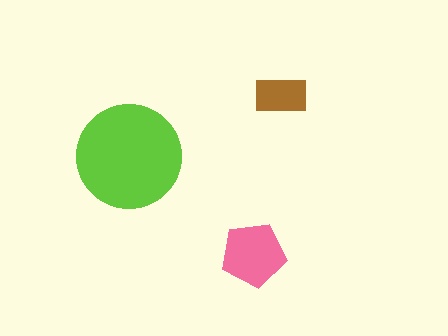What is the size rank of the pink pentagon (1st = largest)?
2nd.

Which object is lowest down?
The pink pentagon is bottommost.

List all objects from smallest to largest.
The brown rectangle, the pink pentagon, the lime circle.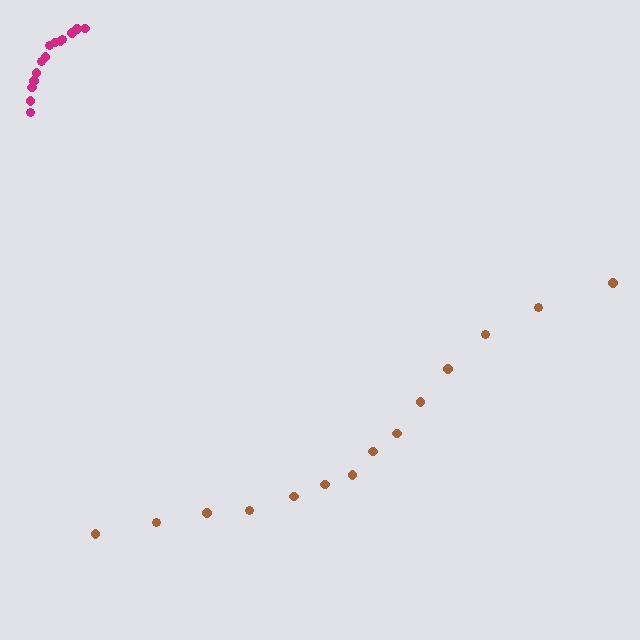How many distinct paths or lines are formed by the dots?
There are 2 distinct paths.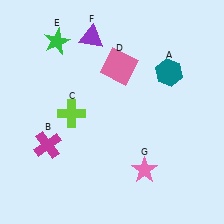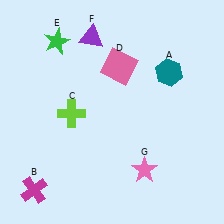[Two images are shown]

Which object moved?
The magenta cross (B) moved down.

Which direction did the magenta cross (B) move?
The magenta cross (B) moved down.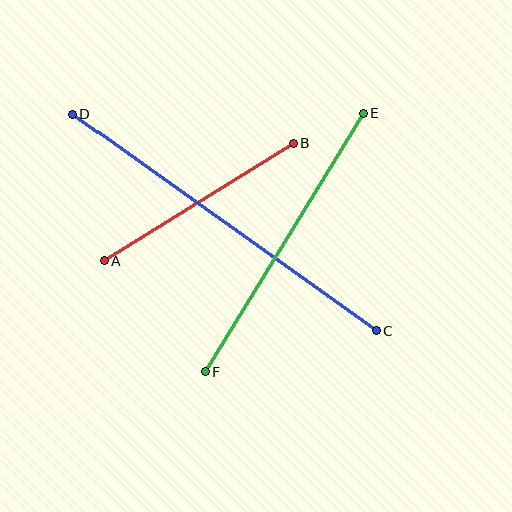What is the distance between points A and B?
The distance is approximately 223 pixels.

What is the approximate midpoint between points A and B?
The midpoint is at approximately (199, 202) pixels.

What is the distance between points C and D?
The distance is approximately 374 pixels.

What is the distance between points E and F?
The distance is approximately 303 pixels.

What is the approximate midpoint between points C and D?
The midpoint is at approximately (224, 222) pixels.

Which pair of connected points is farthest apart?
Points C and D are farthest apart.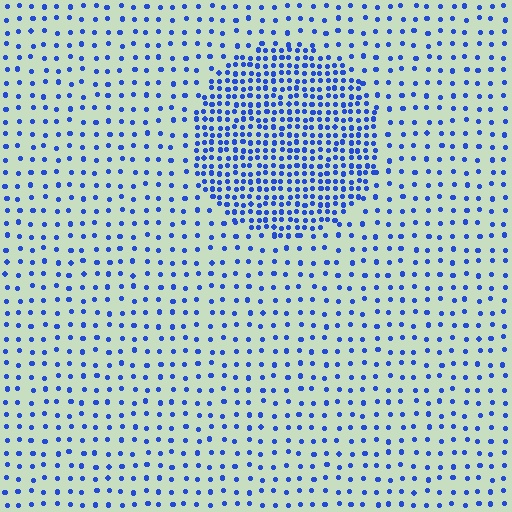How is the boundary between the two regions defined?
The boundary is defined by a change in element density (approximately 2.7x ratio). All elements are the same color, size, and shape.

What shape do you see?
I see a circle.